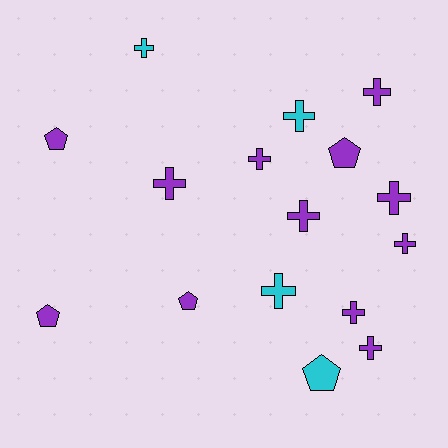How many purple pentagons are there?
There are 4 purple pentagons.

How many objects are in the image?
There are 16 objects.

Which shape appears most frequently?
Cross, with 11 objects.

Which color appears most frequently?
Purple, with 12 objects.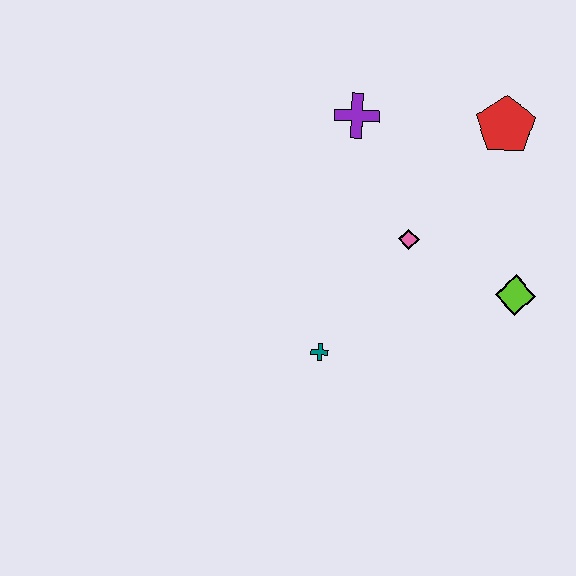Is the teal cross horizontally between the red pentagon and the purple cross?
No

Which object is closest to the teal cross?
The pink diamond is closest to the teal cross.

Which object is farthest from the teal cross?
The red pentagon is farthest from the teal cross.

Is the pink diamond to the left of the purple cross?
No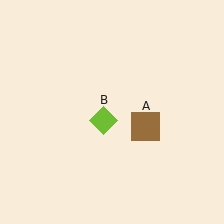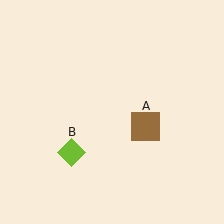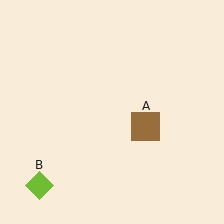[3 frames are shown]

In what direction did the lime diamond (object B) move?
The lime diamond (object B) moved down and to the left.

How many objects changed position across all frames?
1 object changed position: lime diamond (object B).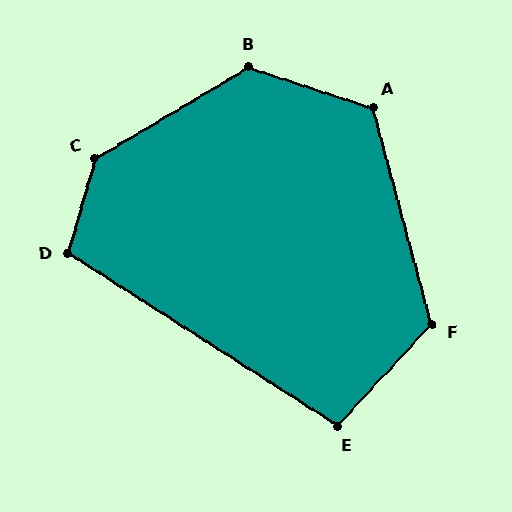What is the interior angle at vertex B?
Approximately 132 degrees (obtuse).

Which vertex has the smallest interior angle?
E, at approximately 100 degrees.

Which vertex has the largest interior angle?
C, at approximately 136 degrees.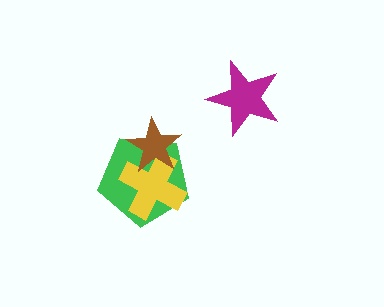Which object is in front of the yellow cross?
The brown star is in front of the yellow cross.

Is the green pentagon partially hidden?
Yes, it is partially covered by another shape.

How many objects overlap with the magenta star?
0 objects overlap with the magenta star.